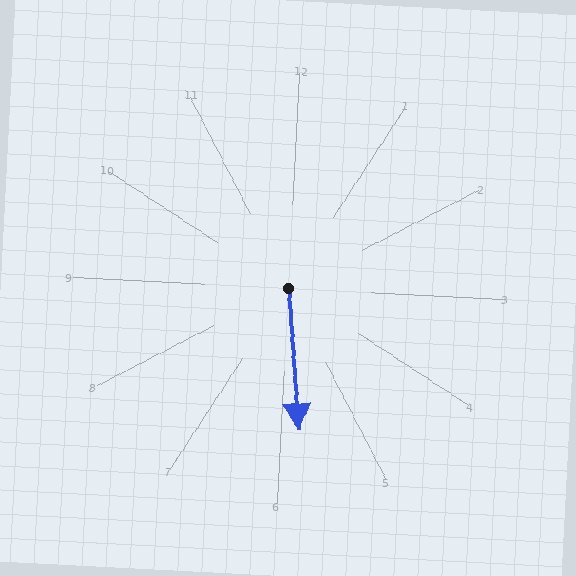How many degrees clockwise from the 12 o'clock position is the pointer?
Approximately 173 degrees.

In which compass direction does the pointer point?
South.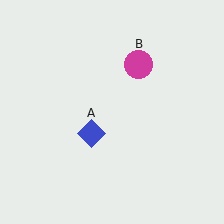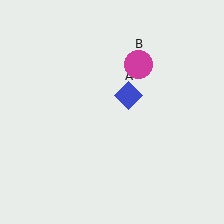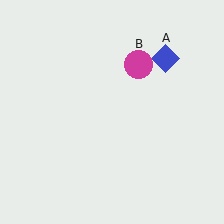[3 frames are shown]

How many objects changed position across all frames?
1 object changed position: blue diamond (object A).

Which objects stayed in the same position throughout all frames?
Magenta circle (object B) remained stationary.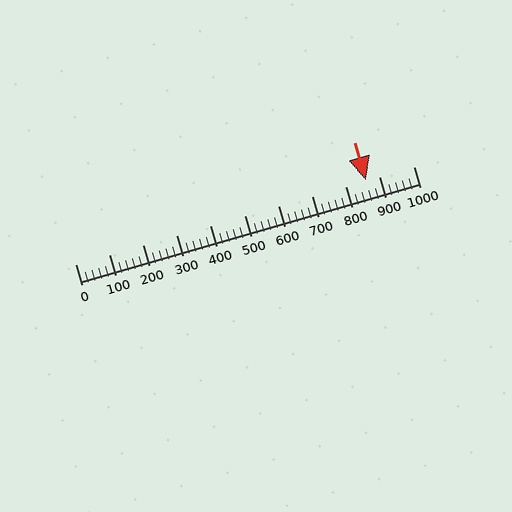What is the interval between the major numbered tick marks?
The major tick marks are spaced 100 units apart.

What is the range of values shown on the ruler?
The ruler shows values from 0 to 1000.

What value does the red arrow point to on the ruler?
The red arrow points to approximately 860.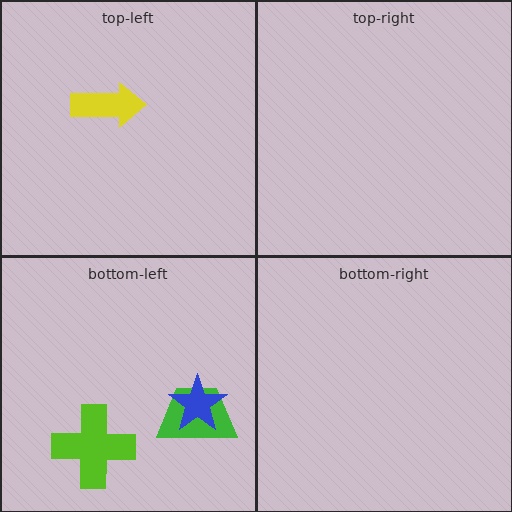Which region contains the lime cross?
The bottom-left region.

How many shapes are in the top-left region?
1.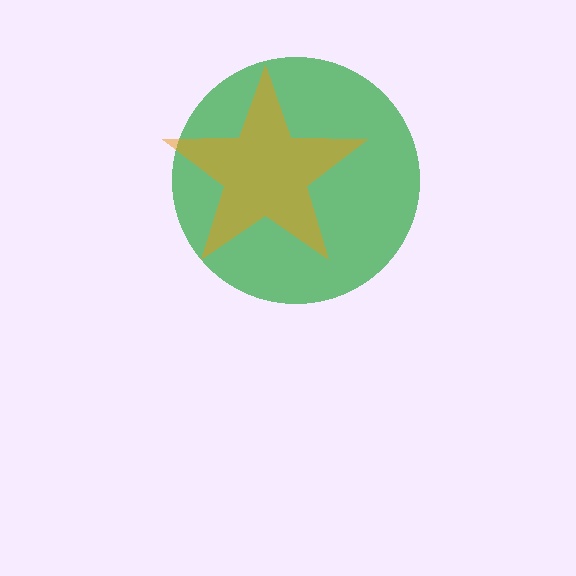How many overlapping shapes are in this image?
There are 2 overlapping shapes in the image.